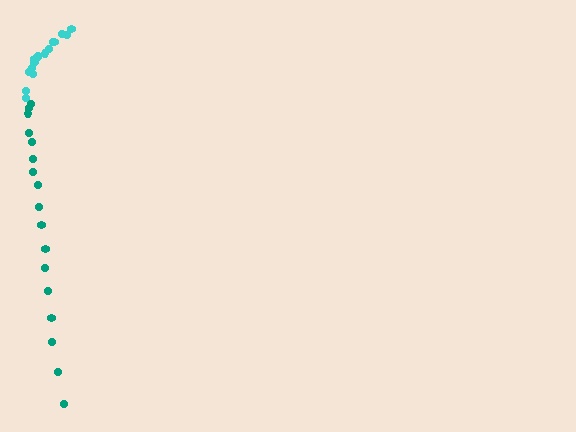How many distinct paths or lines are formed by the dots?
There are 2 distinct paths.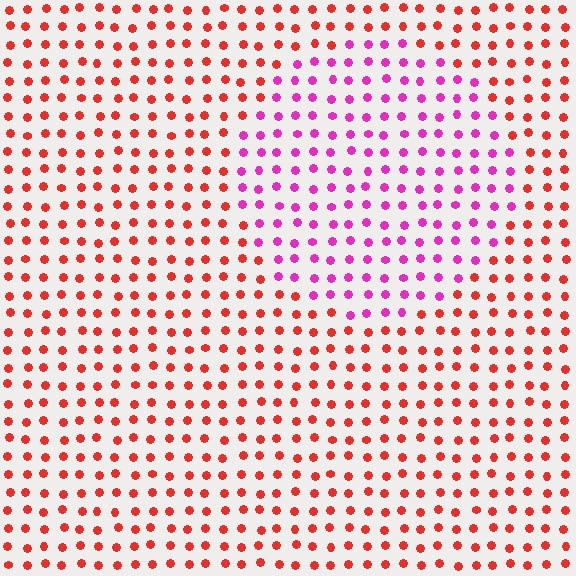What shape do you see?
I see a circle.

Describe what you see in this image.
The image is filled with small red elements in a uniform arrangement. A circle-shaped region is visible where the elements are tinted to a slightly different hue, forming a subtle color boundary.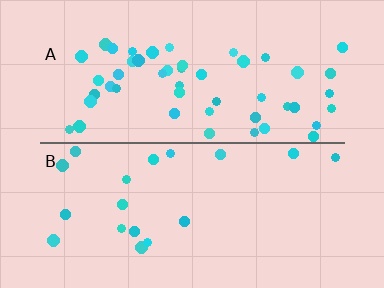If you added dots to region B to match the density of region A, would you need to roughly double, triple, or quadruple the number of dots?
Approximately triple.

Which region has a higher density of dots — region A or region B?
A (the top).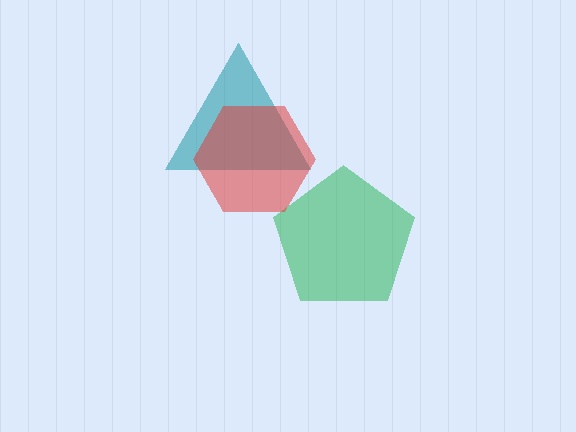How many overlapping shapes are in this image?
There are 3 overlapping shapes in the image.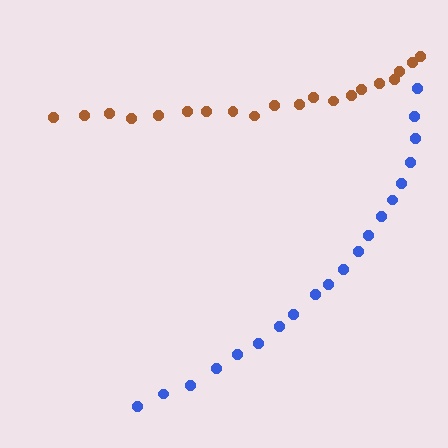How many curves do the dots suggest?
There are 2 distinct paths.